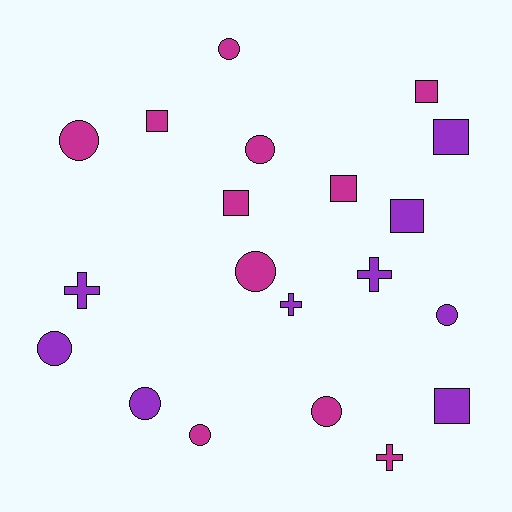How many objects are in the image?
There are 20 objects.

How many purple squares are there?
There are 3 purple squares.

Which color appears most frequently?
Magenta, with 11 objects.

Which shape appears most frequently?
Circle, with 9 objects.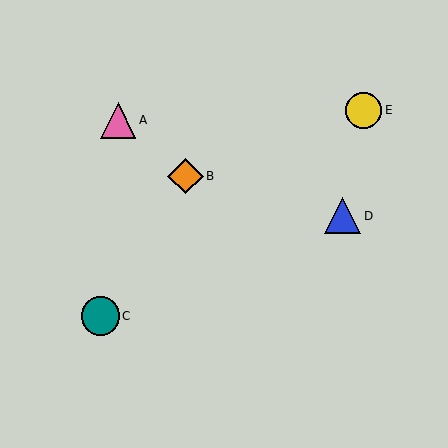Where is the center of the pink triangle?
The center of the pink triangle is at (118, 120).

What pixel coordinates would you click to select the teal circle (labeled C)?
Click at (100, 316) to select the teal circle C.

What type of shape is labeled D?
Shape D is a blue triangle.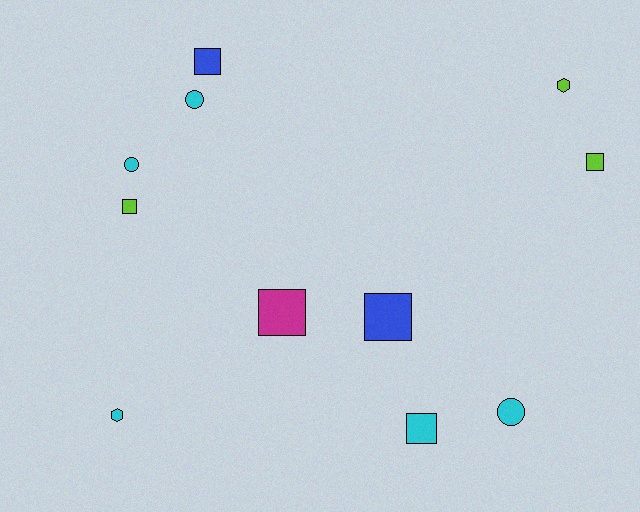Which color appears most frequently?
Cyan, with 5 objects.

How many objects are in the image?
There are 11 objects.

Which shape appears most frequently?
Square, with 6 objects.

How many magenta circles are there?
There are no magenta circles.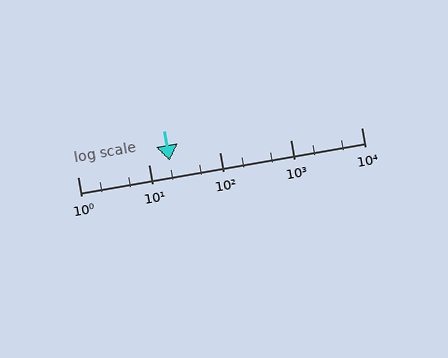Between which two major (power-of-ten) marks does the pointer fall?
The pointer is between 10 and 100.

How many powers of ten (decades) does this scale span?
The scale spans 4 decades, from 1 to 10000.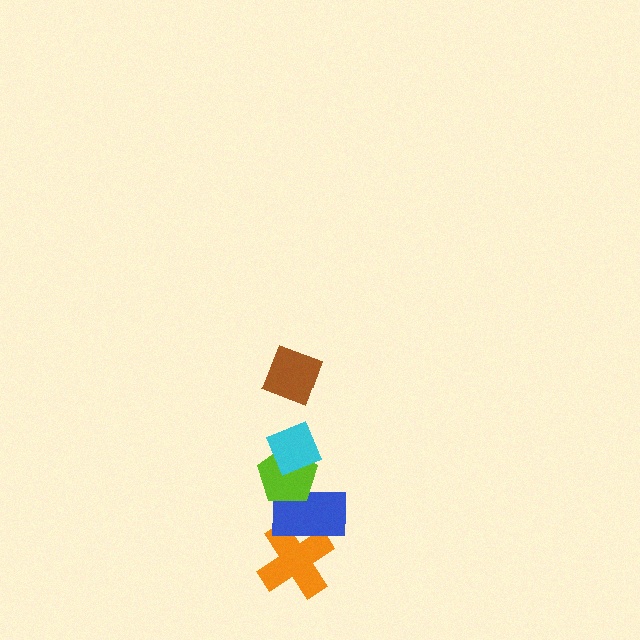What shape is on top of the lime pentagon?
The cyan diamond is on top of the lime pentagon.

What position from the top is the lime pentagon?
The lime pentagon is 3rd from the top.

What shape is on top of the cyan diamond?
The brown diamond is on top of the cyan diamond.